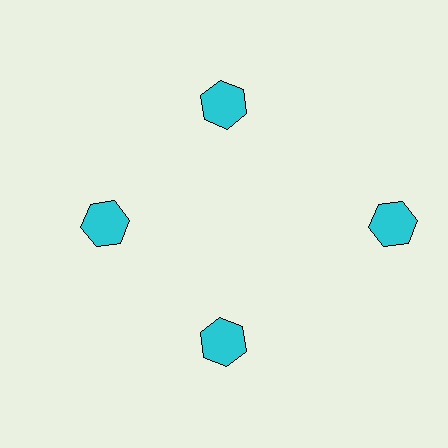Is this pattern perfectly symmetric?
No. The 4 cyan hexagons are arranged in a ring, but one element near the 3 o'clock position is pushed outward from the center, breaking the 4-fold rotational symmetry.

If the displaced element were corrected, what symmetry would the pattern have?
It would have 4-fold rotational symmetry — the pattern would map onto itself every 90 degrees.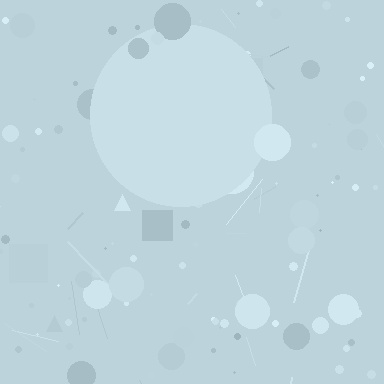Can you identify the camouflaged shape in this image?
The camouflaged shape is a circle.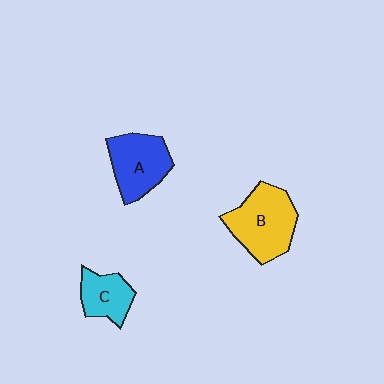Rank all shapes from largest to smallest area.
From largest to smallest: B (yellow), A (blue), C (cyan).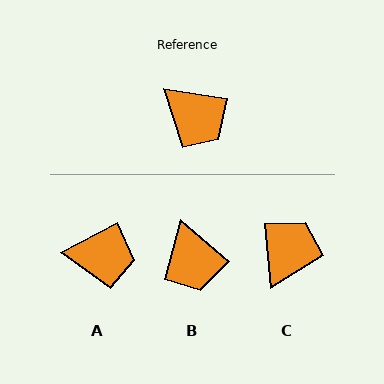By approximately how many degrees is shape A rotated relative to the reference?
Approximately 36 degrees counter-clockwise.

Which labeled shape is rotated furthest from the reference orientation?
C, about 104 degrees away.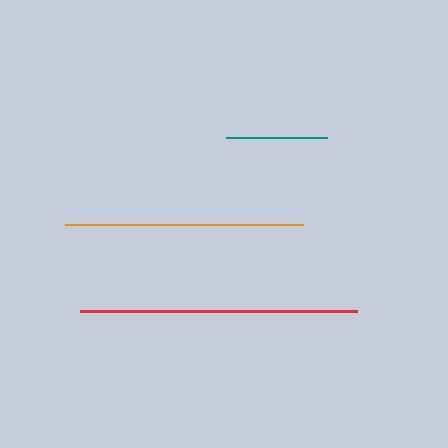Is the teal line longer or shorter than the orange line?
The orange line is longer than the teal line.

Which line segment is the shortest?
The teal line is the shortest at approximately 101 pixels.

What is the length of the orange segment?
The orange segment is approximately 237 pixels long.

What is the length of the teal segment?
The teal segment is approximately 101 pixels long.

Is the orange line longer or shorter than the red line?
The red line is longer than the orange line.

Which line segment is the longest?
The red line is the longest at approximately 277 pixels.